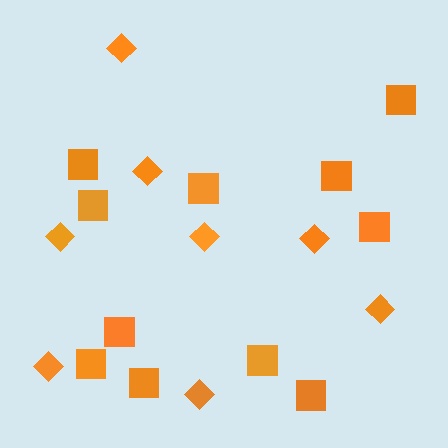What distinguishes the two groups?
There are 2 groups: one group of squares (11) and one group of diamonds (8).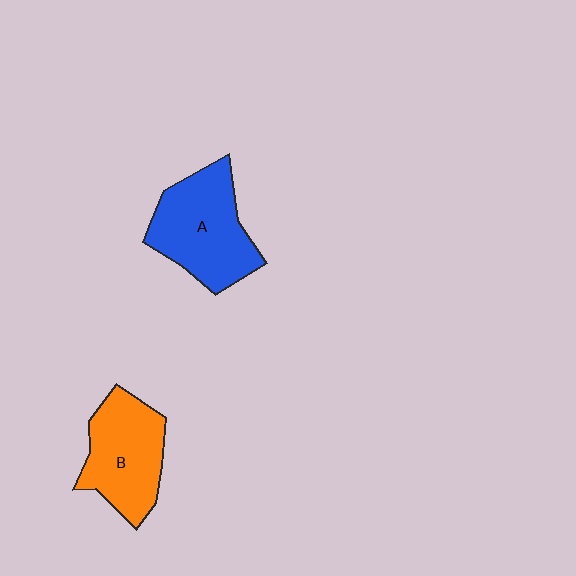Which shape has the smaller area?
Shape B (orange).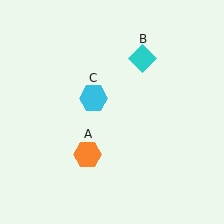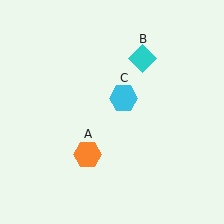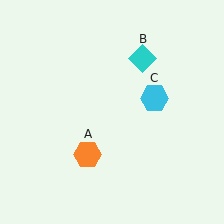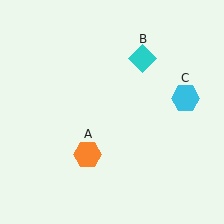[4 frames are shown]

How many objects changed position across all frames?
1 object changed position: cyan hexagon (object C).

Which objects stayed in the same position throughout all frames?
Orange hexagon (object A) and cyan diamond (object B) remained stationary.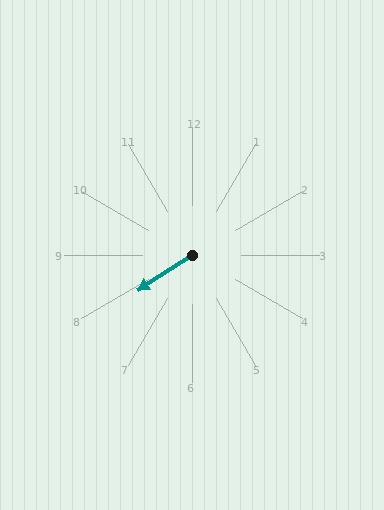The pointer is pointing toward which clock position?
Roughly 8 o'clock.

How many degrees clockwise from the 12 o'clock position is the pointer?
Approximately 237 degrees.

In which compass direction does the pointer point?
Southwest.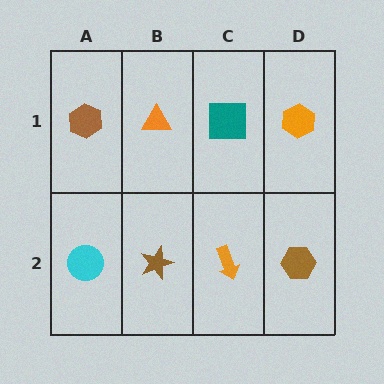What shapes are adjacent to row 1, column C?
An orange arrow (row 2, column C), an orange triangle (row 1, column B), an orange hexagon (row 1, column D).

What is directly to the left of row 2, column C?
A brown star.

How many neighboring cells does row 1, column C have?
3.